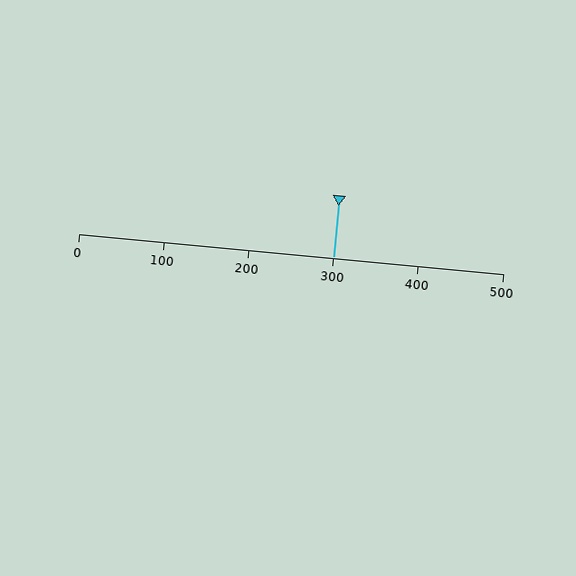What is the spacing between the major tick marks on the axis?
The major ticks are spaced 100 apart.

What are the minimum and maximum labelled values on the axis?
The axis runs from 0 to 500.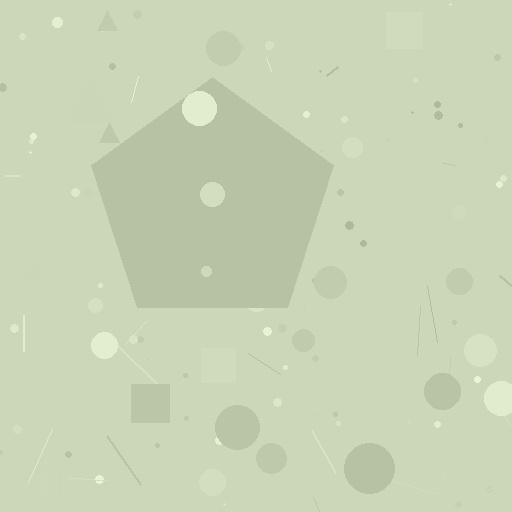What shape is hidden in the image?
A pentagon is hidden in the image.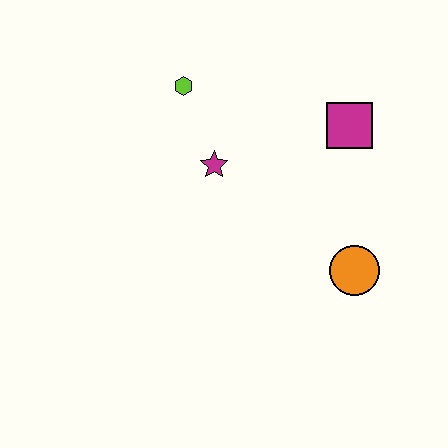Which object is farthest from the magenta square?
The lime hexagon is farthest from the magenta square.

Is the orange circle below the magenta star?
Yes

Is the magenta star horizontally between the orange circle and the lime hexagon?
Yes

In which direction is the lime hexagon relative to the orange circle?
The lime hexagon is above the orange circle.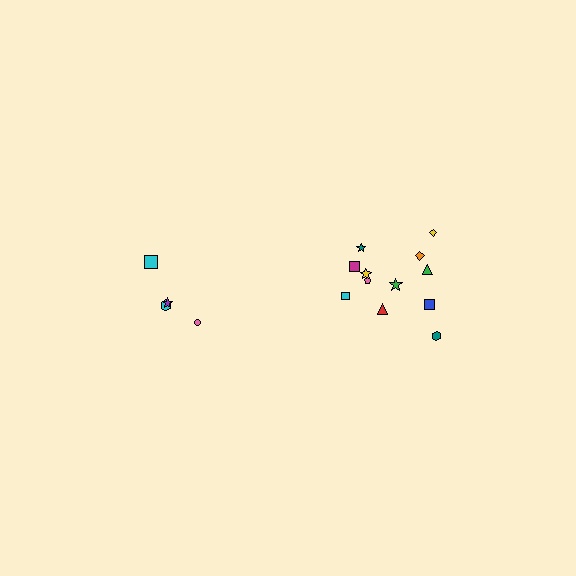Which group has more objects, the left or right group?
The right group.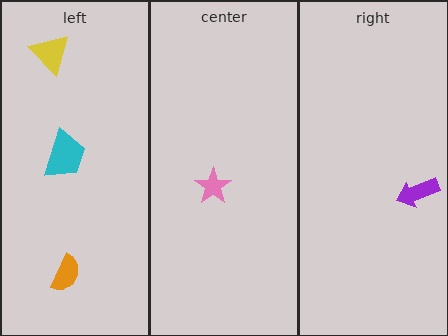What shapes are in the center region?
The pink star.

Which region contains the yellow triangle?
The left region.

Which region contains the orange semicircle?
The left region.